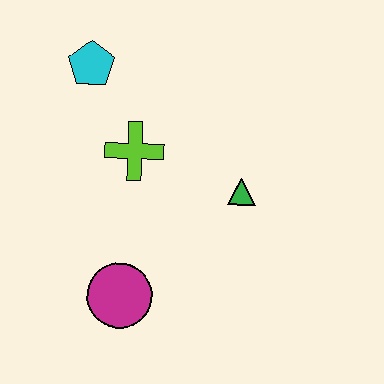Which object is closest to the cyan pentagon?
The lime cross is closest to the cyan pentagon.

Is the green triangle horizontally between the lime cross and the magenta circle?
No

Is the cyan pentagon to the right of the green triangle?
No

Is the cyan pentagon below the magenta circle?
No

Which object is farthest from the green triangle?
The cyan pentagon is farthest from the green triangle.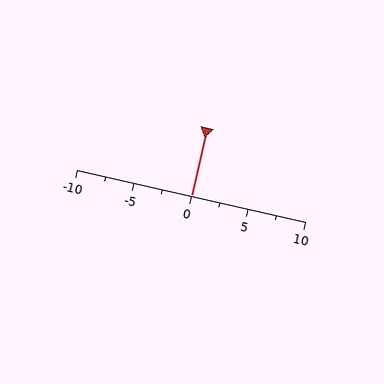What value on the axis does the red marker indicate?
The marker indicates approximately 0.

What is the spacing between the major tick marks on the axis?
The major ticks are spaced 5 apart.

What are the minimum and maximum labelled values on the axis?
The axis runs from -10 to 10.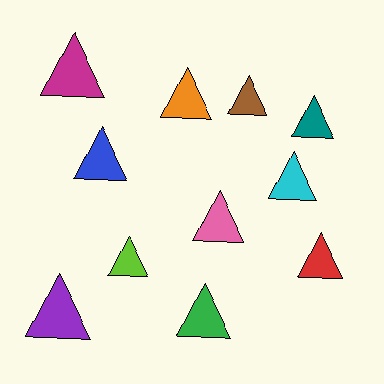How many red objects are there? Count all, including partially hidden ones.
There is 1 red object.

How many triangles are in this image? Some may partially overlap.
There are 11 triangles.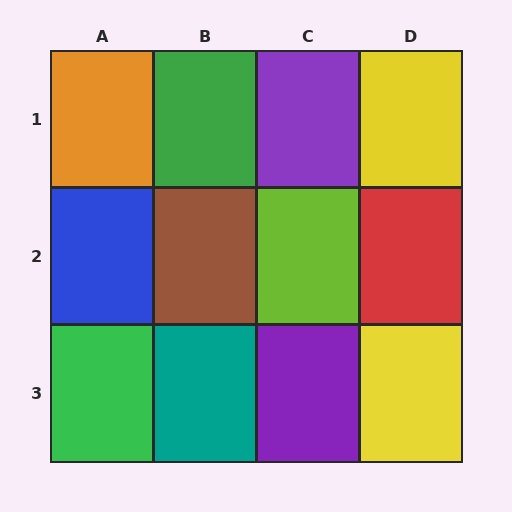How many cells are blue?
1 cell is blue.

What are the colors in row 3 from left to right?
Green, teal, purple, yellow.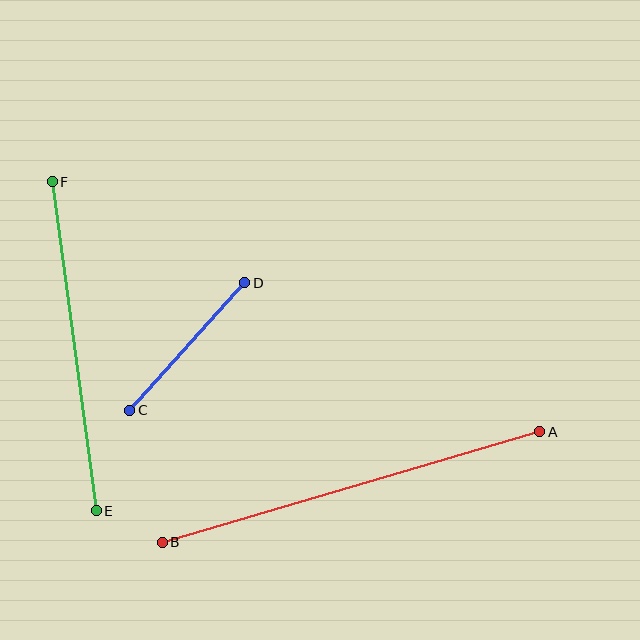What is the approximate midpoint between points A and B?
The midpoint is at approximately (351, 487) pixels.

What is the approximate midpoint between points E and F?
The midpoint is at approximately (74, 346) pixels.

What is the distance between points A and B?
The distance is approximately 394 pixels.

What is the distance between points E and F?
The distance is approximately 332 pixels.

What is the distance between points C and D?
The distance is approximately 171 pixels.